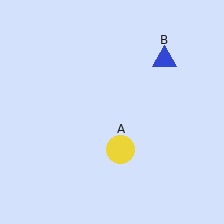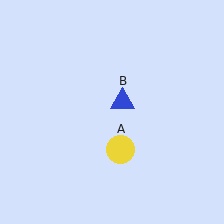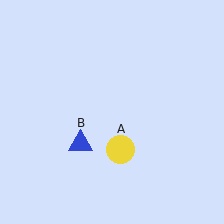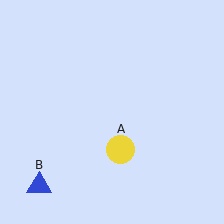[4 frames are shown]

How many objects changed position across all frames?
1 object changed position: blue triangle (object B).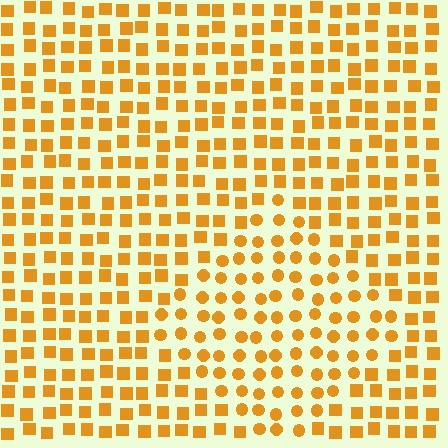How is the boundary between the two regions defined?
The boundary is defined by a change in element shape: circles inside vs. squares outside. All elements share the same color and spacing.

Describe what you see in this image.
The image is filled with small orange elements arranged in a uniform grid. A diamond-shaped region contains circles, while the surrounding area contains squares. The boundary is defined purely by the change in element shape.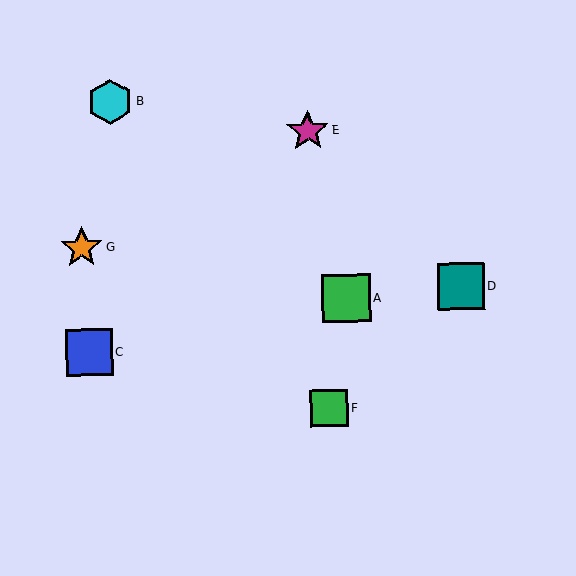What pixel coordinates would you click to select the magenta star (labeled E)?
Click at (308, 131) to select the magenta star E.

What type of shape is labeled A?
Shape A is a green square.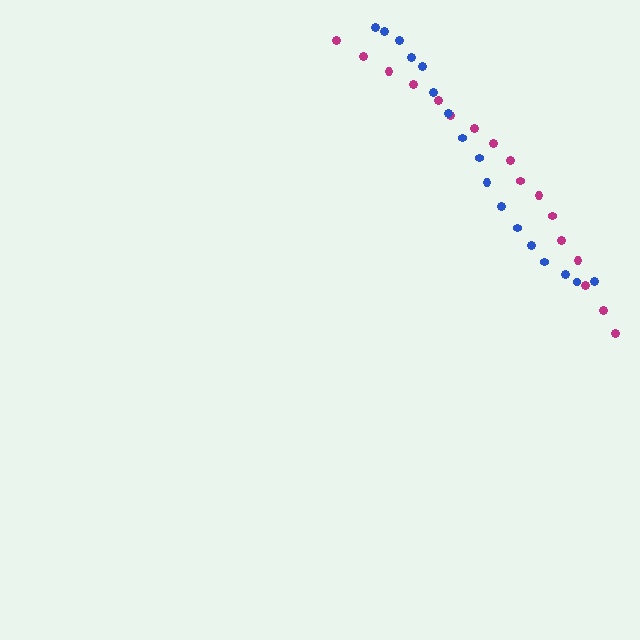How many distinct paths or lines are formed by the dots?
There are 2 distinct paths.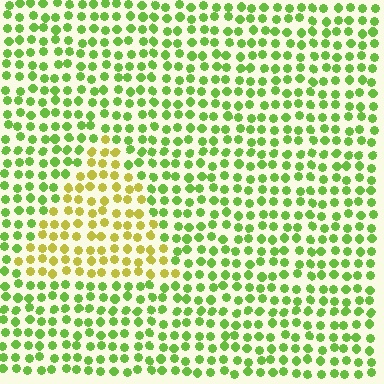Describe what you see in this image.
The image is filled with small lime elements in a uniform arrangement. A triangle-shaped region is visible where the elements are tinted to a slightly different hue, forming a subtle color boundary.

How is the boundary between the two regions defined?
The boundary is defined purely by a slight shift in hue (about 41 degrees). Spacing, size, and orientation are identical on both sides.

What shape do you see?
I see a triangle.